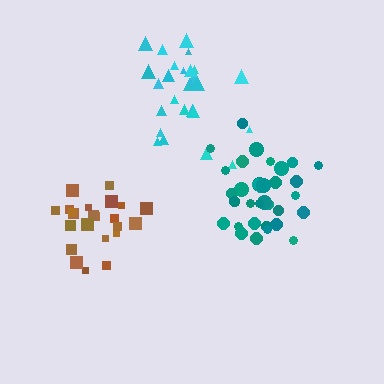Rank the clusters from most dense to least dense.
teal, cyan, brown.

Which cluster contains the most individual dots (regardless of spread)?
Teal (35).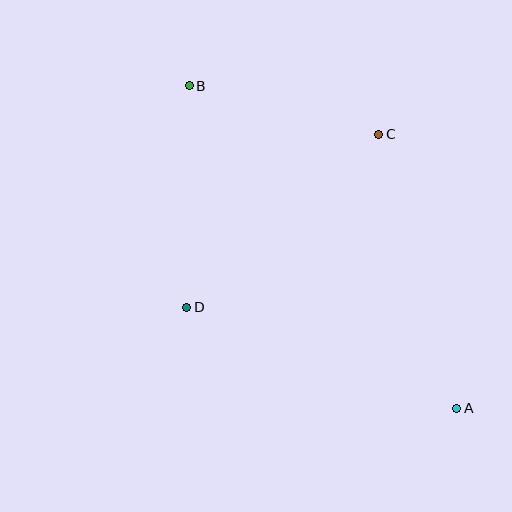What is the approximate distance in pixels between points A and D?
The distance between A and D is approximately 289 pixels.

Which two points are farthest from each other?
Points A and B are farthest from each other.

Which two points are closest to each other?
Points B and C are closest to each other.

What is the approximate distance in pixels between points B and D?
The distance between B and D is approximately 221 pixels.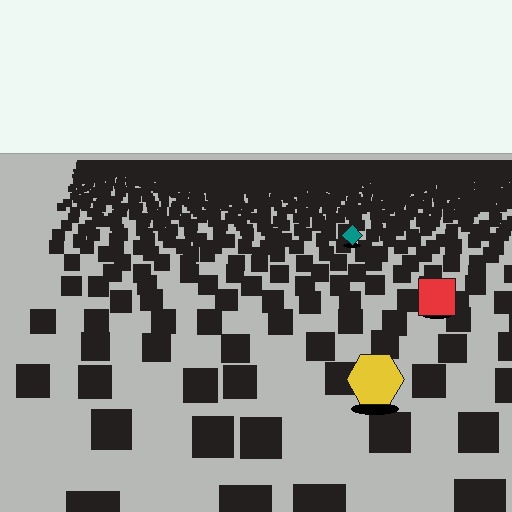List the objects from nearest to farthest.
From nearest to farthest: the yellow hexagon, the red square, the teal diamond.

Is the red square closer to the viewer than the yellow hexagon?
No. The yellow hexagon is closer — you can tell from the texture gradient: the ground texture is coarser near it.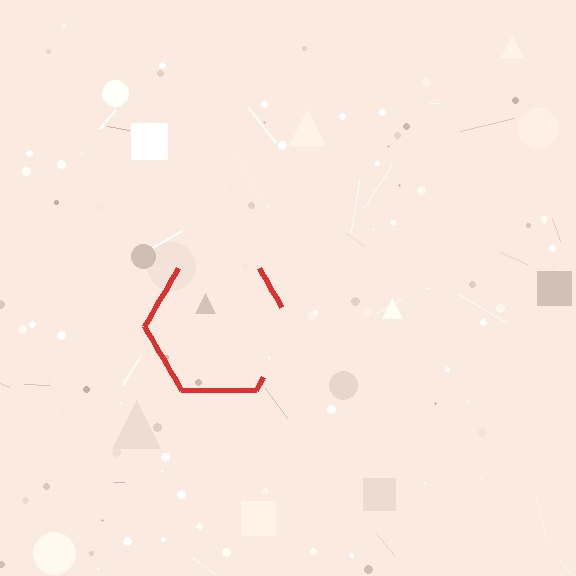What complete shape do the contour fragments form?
The contour fragments form a hexagon.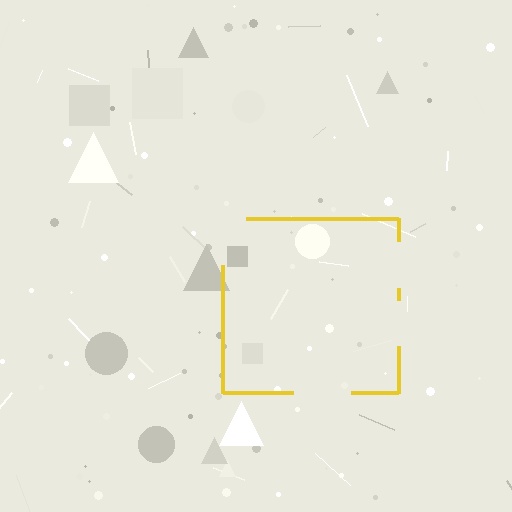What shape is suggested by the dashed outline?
The dashed outline suggests a square.